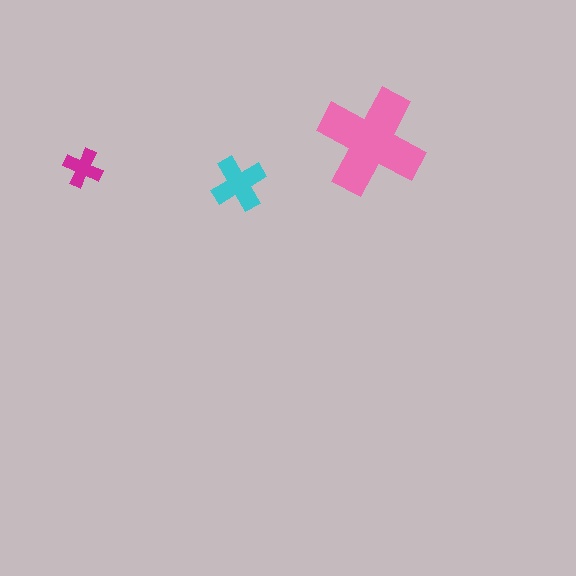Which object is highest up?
The pink cross is topmost.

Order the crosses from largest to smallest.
the pink one, the cyan one, the magenta one.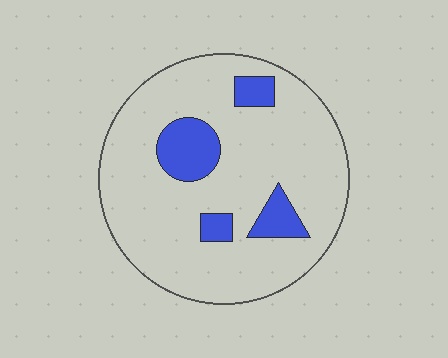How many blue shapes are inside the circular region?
4.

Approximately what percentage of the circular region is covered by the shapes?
Approximately 15%.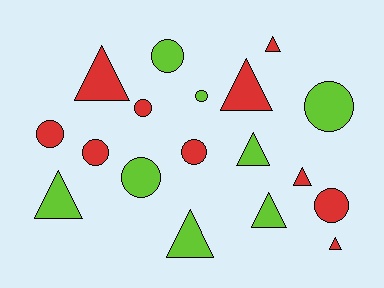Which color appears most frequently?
Red, with 10 objects.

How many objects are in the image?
There are 18 objects.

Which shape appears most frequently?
Triangle, with 9 objects.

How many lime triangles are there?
There are 4 lime triangles.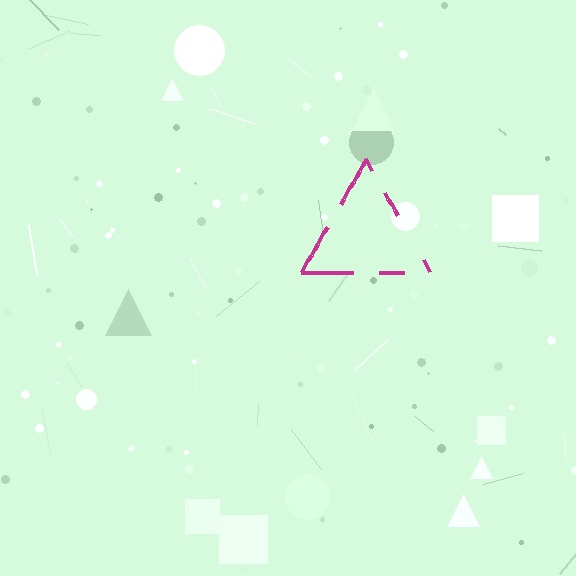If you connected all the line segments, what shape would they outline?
They would outline a triangle.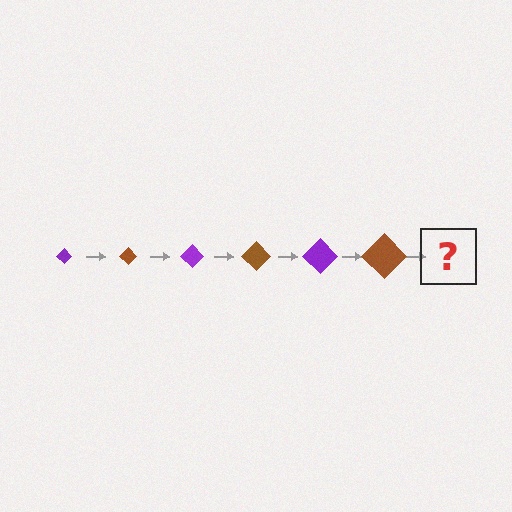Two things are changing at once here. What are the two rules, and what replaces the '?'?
The two rules are that the diamond grows larger each step and the color cycles through purple and brown. The '?' should be a purple diamond, larger than the previous one.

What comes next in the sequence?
The next element should be a purple diamond, larger than the previous one.